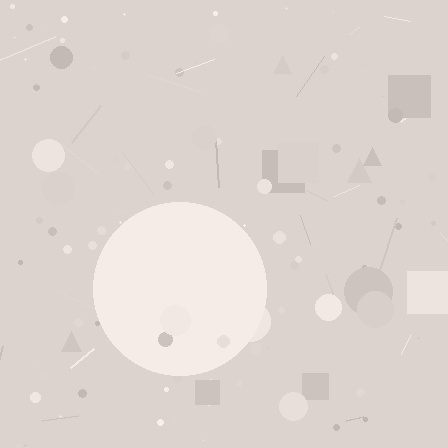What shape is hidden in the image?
A circle is hidden in the image.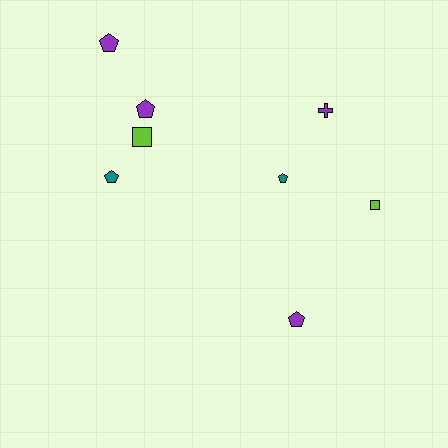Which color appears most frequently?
Purple, with 4 objects.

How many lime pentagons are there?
There are no lime pentagons.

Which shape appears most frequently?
Pentagon, with 5 objects.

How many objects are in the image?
There are 8 objects.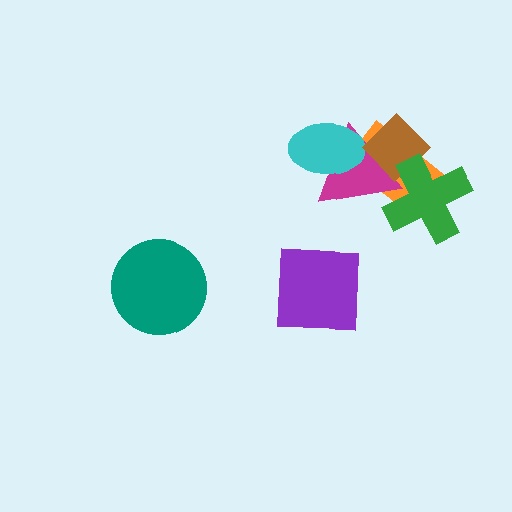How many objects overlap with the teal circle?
0 objects overlap with the teal circle.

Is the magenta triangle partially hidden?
Yes, it is partially covered by another shape.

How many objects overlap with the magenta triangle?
4 objects overlap with the magenta triangle.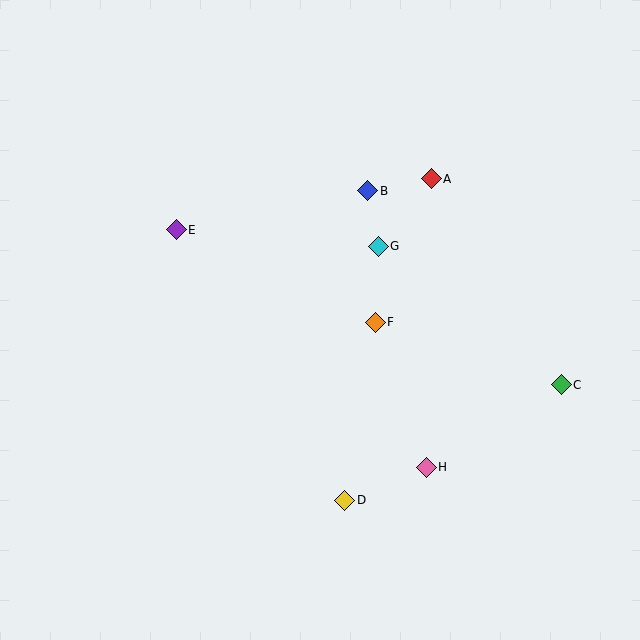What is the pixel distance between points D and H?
The distance between D and H is 88 pixels.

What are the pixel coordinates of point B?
Point B is at (368, 191).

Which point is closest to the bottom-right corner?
Point C is closest to the bottom-right corner.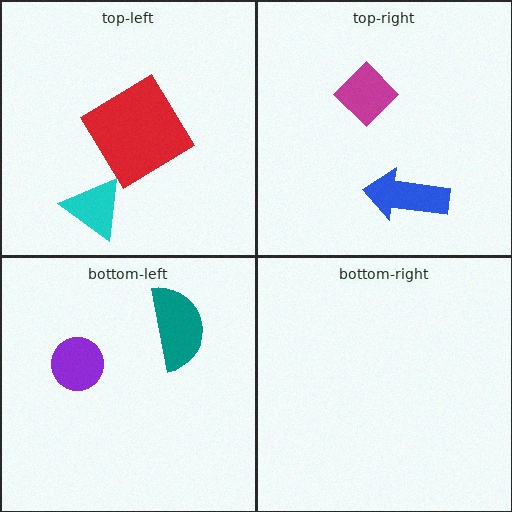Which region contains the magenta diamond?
The top-right region.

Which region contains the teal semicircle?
The bottom-left region.